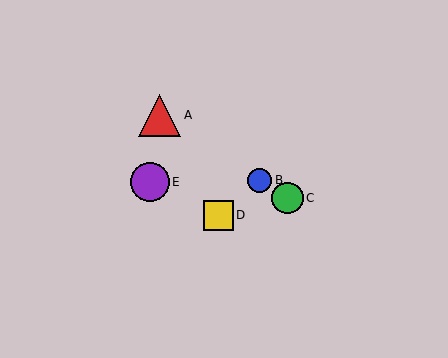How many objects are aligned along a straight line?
3 objects (A, B, C) are aligned along a straight line.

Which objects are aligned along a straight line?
Objects A, B, C are aligned along a straight line.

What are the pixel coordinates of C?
Object C is at (288, 198).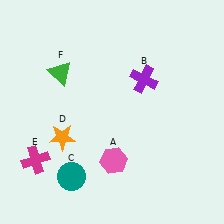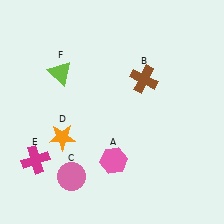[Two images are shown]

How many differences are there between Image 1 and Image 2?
There are 3 differences between the two images.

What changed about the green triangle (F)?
In Image 1, F is green. In Image 2, it changed to lime.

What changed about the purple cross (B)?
In Image 1, B is purple. In Image 2, it changed to brown.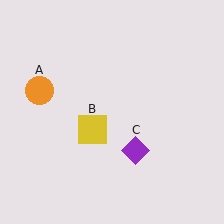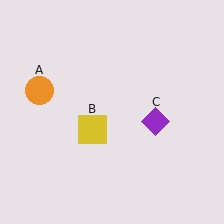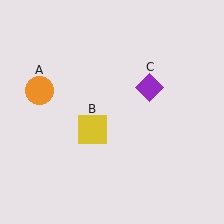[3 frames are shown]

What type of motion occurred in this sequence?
The purple diamond (object C) rotated counterclockwise around the center of the scene.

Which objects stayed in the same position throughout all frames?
Orange circle (object A) and yellow square (object B) remained stationary.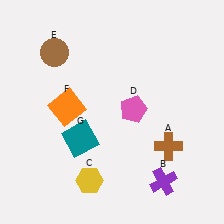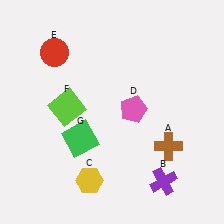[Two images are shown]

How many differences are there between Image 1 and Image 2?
There are 3 differences between the two images.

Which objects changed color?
E changed from brown to red. F changed from orange to lime. G changed from teal to green.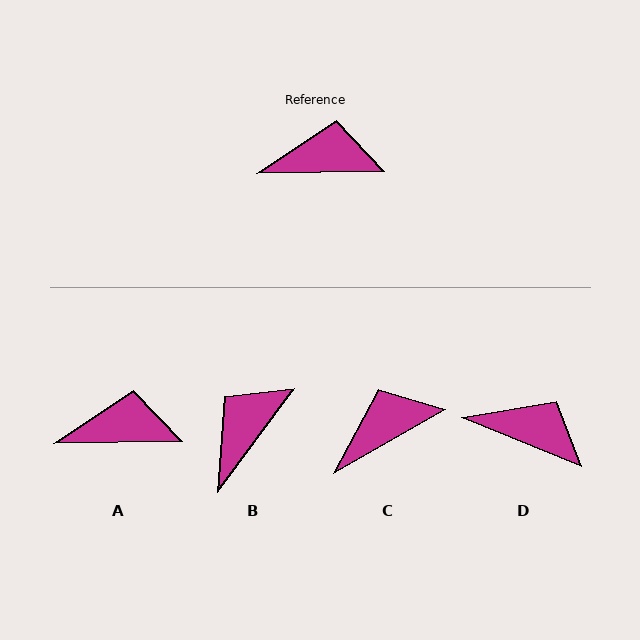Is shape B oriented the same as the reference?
No, it is off by about 52 degrees.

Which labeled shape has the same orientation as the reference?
A.